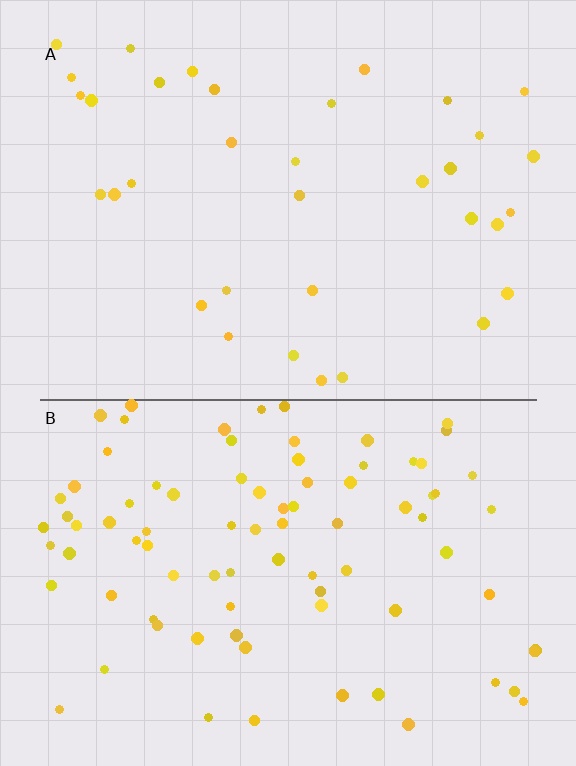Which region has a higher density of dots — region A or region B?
B (the bottom).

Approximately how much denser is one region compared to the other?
Approximately 2.5× — region B over region A.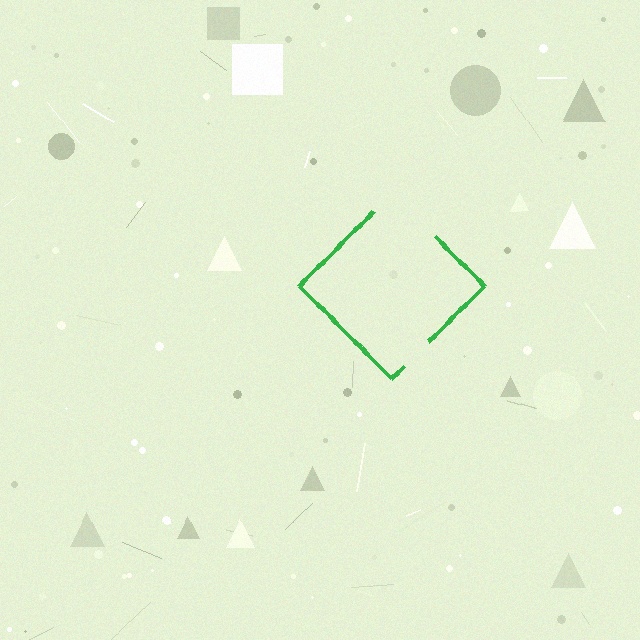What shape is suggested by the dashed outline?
The dashed outline suggests a diamond.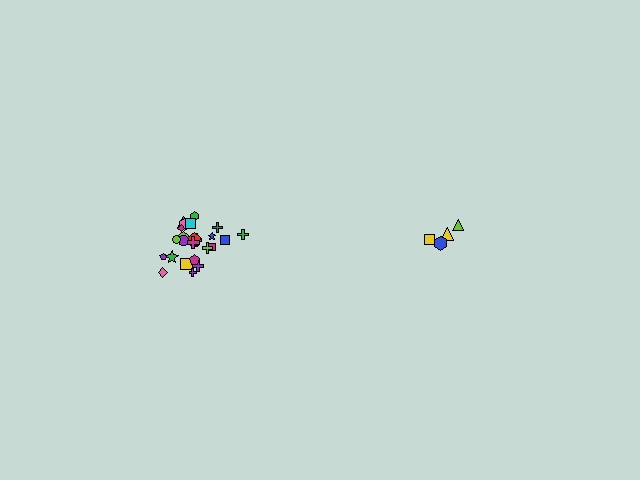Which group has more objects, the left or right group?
The left group.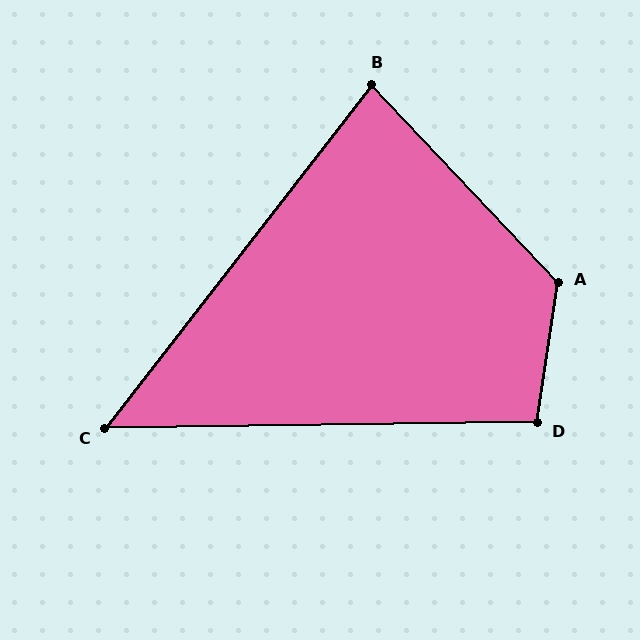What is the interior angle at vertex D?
Approximately 99 degrees (obtuse).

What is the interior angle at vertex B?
Approximately 81 degrees (acute).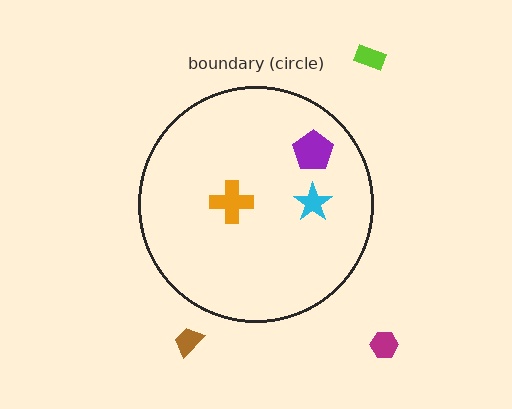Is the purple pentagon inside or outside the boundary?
Inside.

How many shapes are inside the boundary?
3 inside, 3 outside.